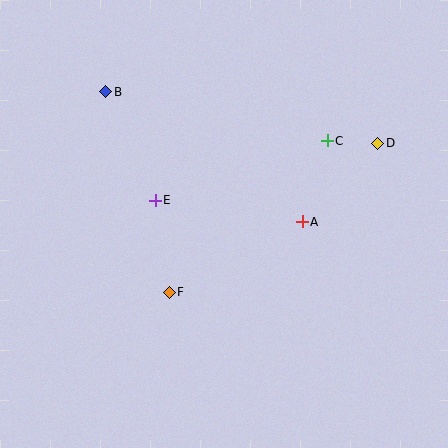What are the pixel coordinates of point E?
Point E is at (155, 200).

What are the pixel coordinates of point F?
Point F is at (169, 292).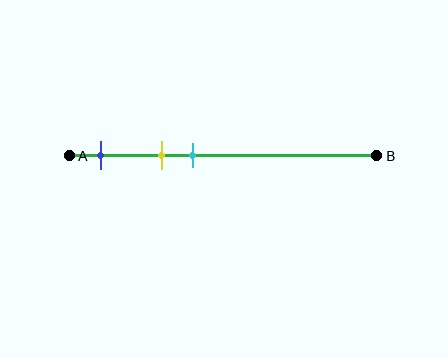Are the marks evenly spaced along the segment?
Yes, the marks are approximately evenly spaced.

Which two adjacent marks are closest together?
The yellow and cyan marks are the closest adjacent pair.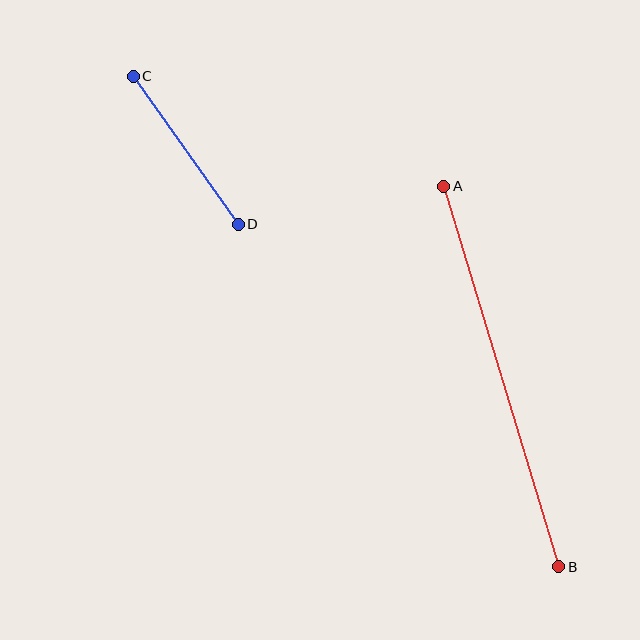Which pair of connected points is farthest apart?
Points A and B are farthest apart.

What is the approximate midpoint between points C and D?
The midpoint is at approximately (186, 150) pixels.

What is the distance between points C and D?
The distance is approximately 182 pixels.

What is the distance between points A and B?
The distance is approximately 397 pixels.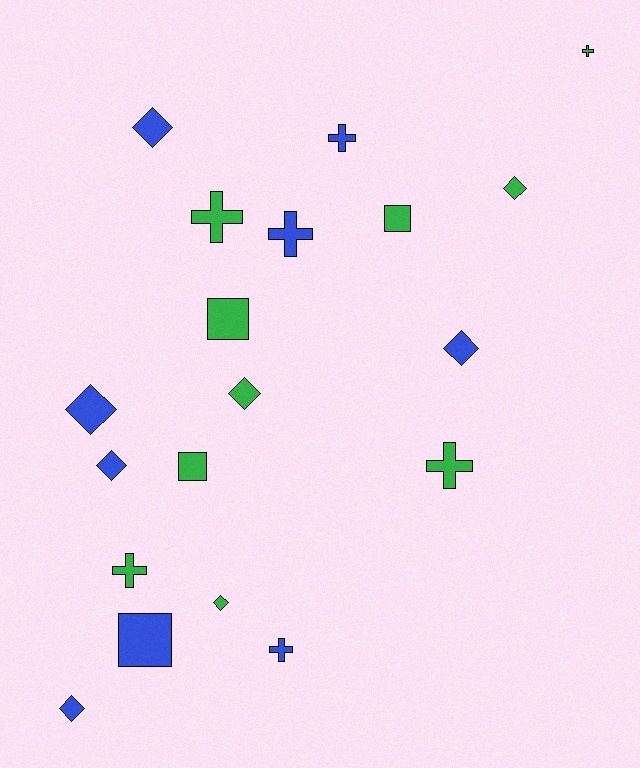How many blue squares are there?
There is 1 blue square.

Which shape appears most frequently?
Diamond, with 8 objects.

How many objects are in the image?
There are 19 objects.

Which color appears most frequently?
Green, with 10 objects.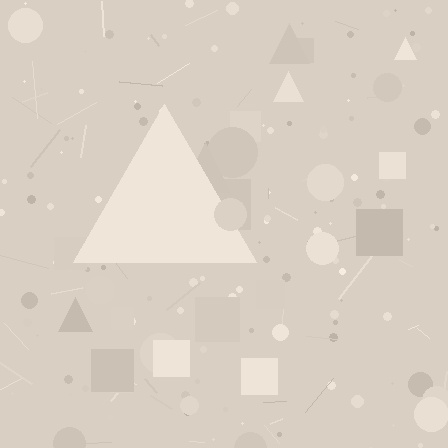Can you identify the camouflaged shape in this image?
The camouflaged shape is a triangle.